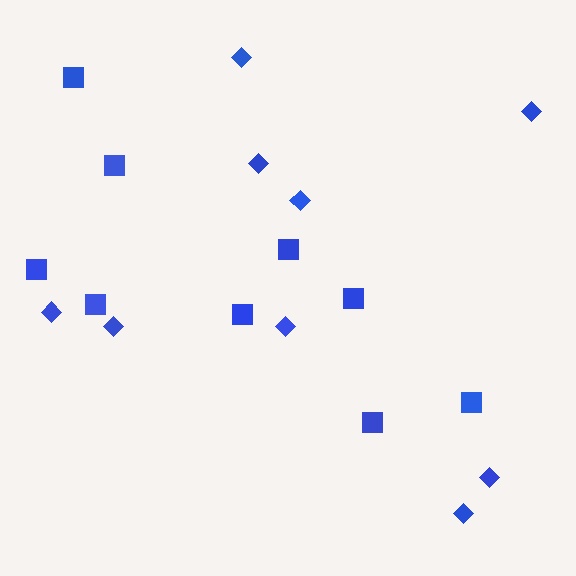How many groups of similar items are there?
There are 2 groups: one group of diamonds (9) and one group of squares (9).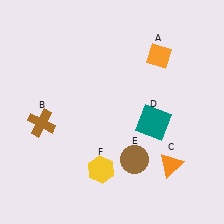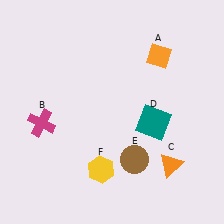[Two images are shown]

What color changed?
The cross (B) changed from brown in Image 1 to magenta in Image 2.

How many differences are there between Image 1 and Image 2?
There is 1 difference between the two images.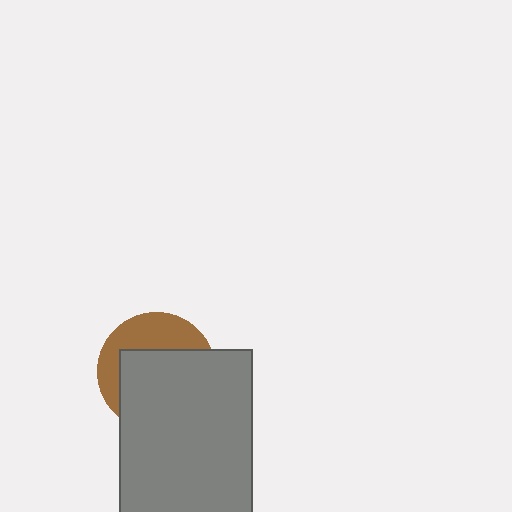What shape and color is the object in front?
The object in front is a gray rectangle.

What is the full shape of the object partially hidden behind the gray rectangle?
The partially hidden object is a brown circle.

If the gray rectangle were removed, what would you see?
You would see the complete brown circle.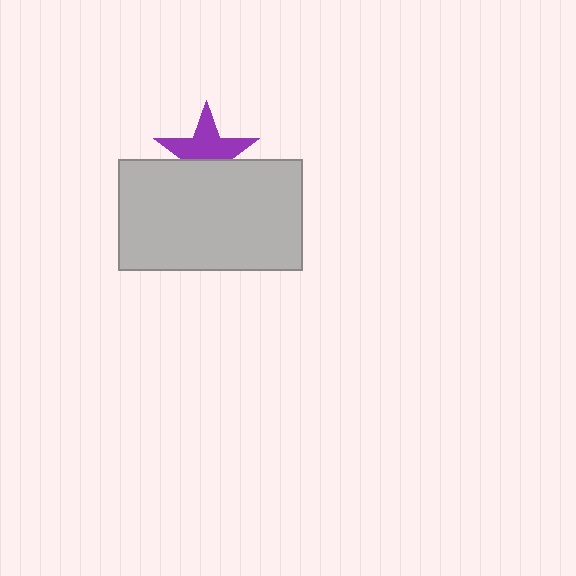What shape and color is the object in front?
The object in front is a light gray rectangle.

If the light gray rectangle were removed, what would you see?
You would see the complete purple star.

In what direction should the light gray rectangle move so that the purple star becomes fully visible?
The light gray rectangle should move down. That is the shortest direction to clear the overlap and leave the purple star fully visible.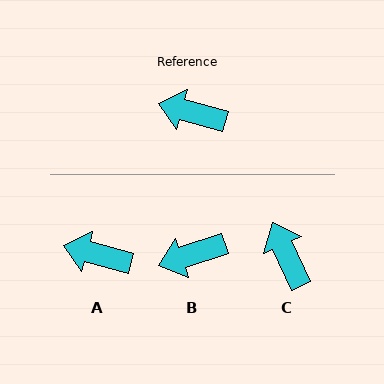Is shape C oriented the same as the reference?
No, it is off by about 50 degrees.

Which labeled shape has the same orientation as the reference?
A.